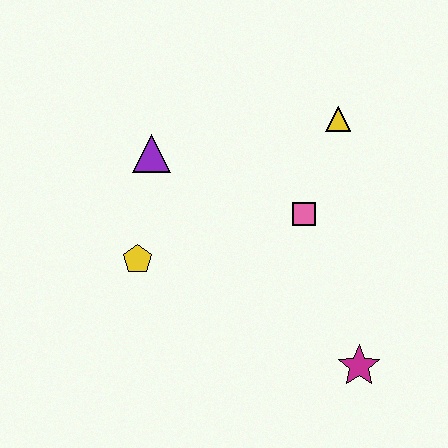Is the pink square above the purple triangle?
No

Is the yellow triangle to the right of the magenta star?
No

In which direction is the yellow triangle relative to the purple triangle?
The yellow triangle is to the right of the purple triangle.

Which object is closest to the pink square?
The yellow triangle is closest to the pink square.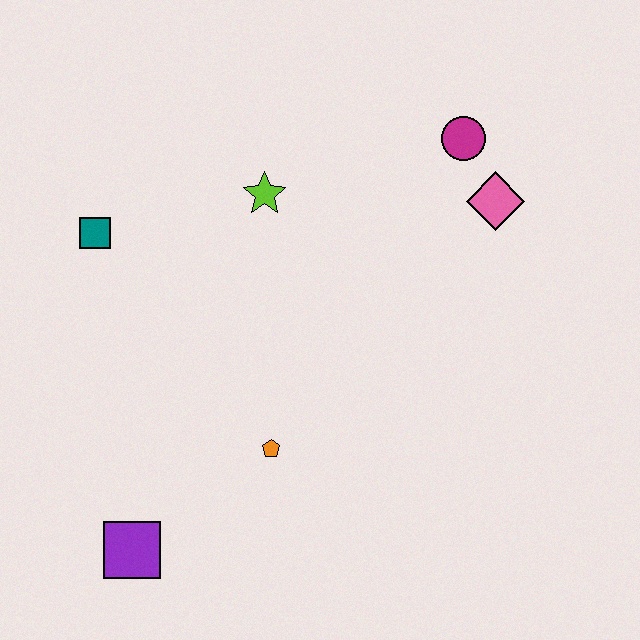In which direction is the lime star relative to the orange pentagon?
The lime star is above the orange pentagon.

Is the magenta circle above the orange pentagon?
Yes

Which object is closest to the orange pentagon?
The purple square is closest to the orange pentagon.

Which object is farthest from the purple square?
The magenta circle is farthest from the purple square.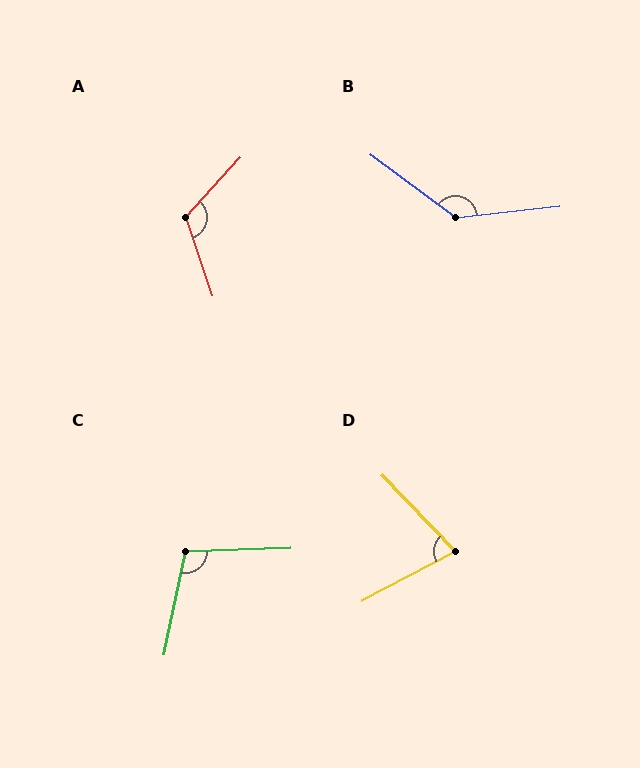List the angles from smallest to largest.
D (74°), C (104°), A (119°), B (137°).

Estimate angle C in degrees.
Approximately 104 degrees.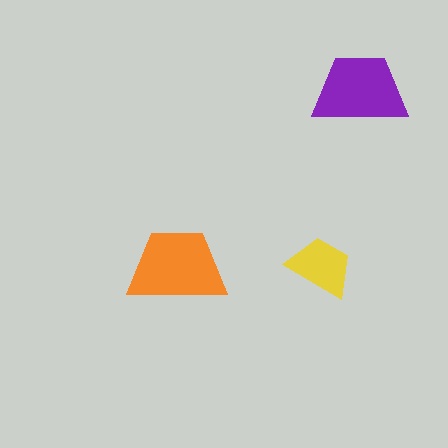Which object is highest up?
The purple trapezoid is topmost.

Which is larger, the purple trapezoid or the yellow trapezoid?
The purple one.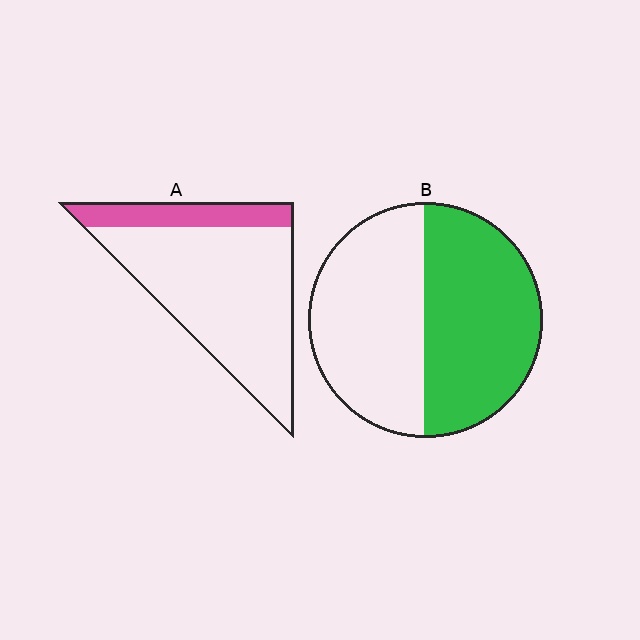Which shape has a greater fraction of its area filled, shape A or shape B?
Shape B.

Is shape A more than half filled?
No.